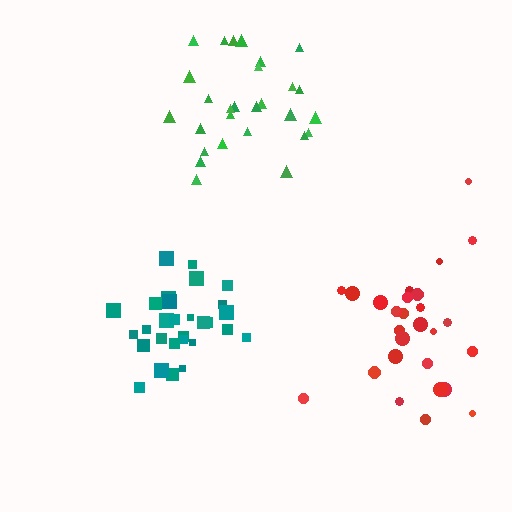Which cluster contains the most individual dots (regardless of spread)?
Teal (29).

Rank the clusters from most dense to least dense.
teal, green, red.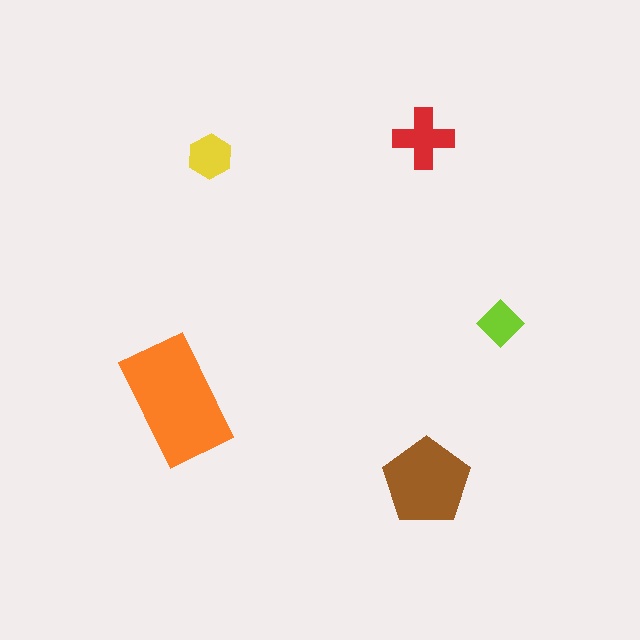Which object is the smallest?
The lime diamond.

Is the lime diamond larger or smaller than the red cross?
Smaller.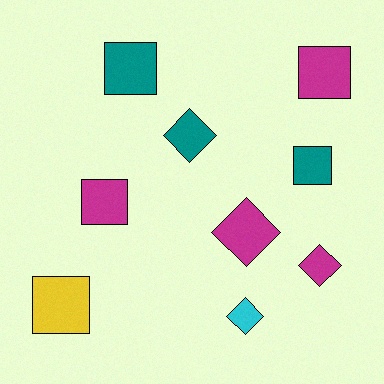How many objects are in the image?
There are 9 objects.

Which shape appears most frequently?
Square, with 5 objects.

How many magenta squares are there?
There are 2 magenta squares.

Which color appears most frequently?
Magenta, with 4 objects.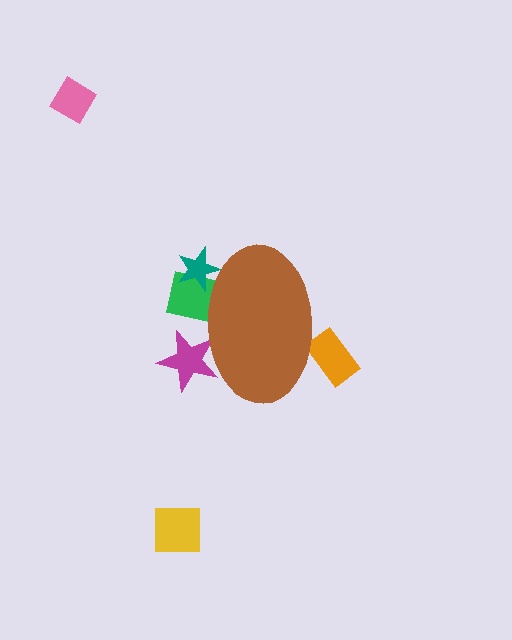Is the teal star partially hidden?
Yes, the teal star is partially hidden behind the brown ellipse.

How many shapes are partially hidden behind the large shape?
4 shapes are partially hidden.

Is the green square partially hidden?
Yes, the green square is partially hidden behind the brown ellipse.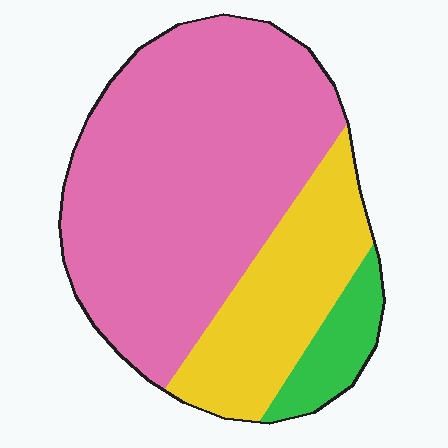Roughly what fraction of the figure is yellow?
Yellow takes up about one quarter (1/4) of the figure.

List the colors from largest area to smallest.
From largest to smallest: pink, yellow, green.